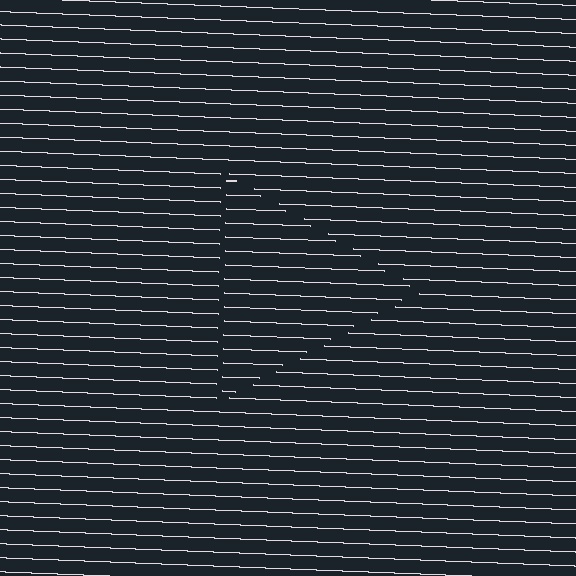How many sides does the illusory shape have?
3 sides — the line-ends trace a triangle.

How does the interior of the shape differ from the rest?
The interior of the shape contains the same grating, shifted by half a period — the contour is defined by the phase discontinuity where line-ends from the inner and outer gratings abut.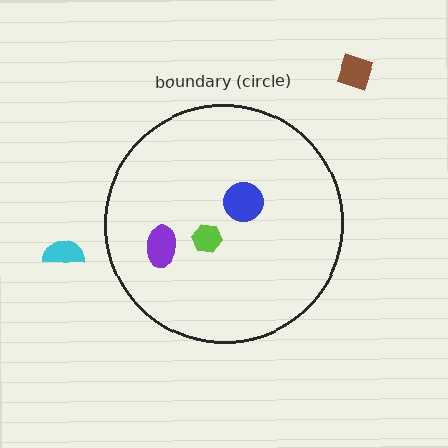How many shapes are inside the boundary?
3 inside, 2 outside.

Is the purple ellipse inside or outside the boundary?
Inside.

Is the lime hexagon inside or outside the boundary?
Inside.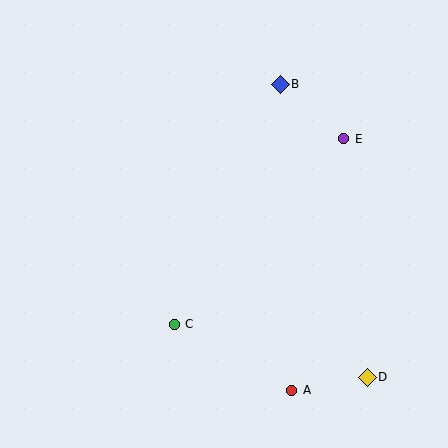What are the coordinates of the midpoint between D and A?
The midpoint between D and A is at (329, 384).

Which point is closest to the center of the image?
Point C at (174, 324) is closest to the center.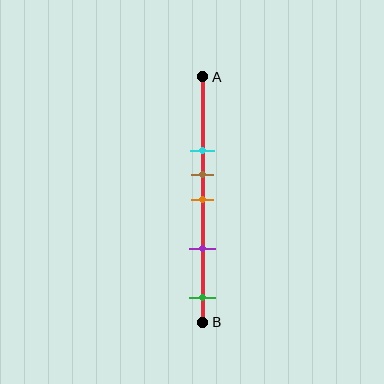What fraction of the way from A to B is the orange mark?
The orange mark is approximately 50% (0.5) of the way from A to B.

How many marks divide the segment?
There are 5 marks dividing the segment.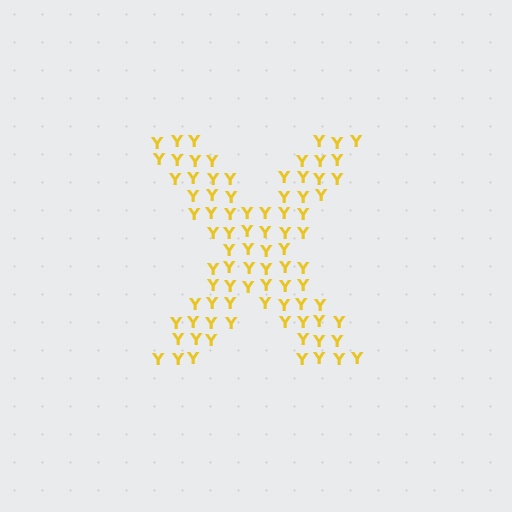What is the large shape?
The large shape is the letter X.